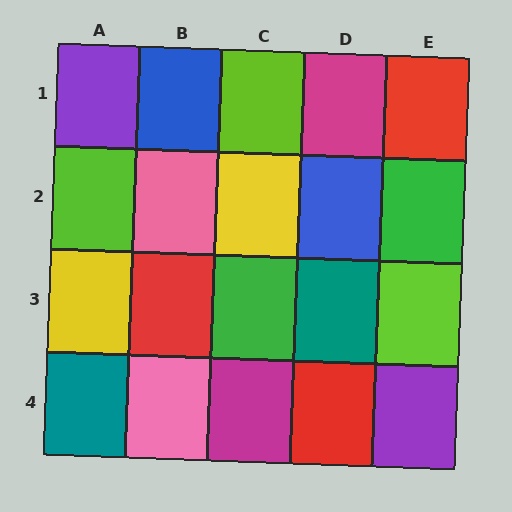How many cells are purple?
2 cells are purple.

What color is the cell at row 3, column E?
Lime.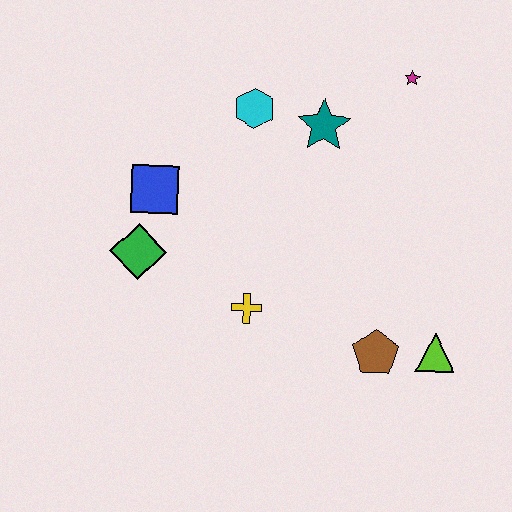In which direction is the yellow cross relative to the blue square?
The yellow cross is below the blue square.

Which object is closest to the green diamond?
The blue square is closest to the green diamond.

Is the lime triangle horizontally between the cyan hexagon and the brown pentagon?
No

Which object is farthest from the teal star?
The lime triangle is farthest from the teal star.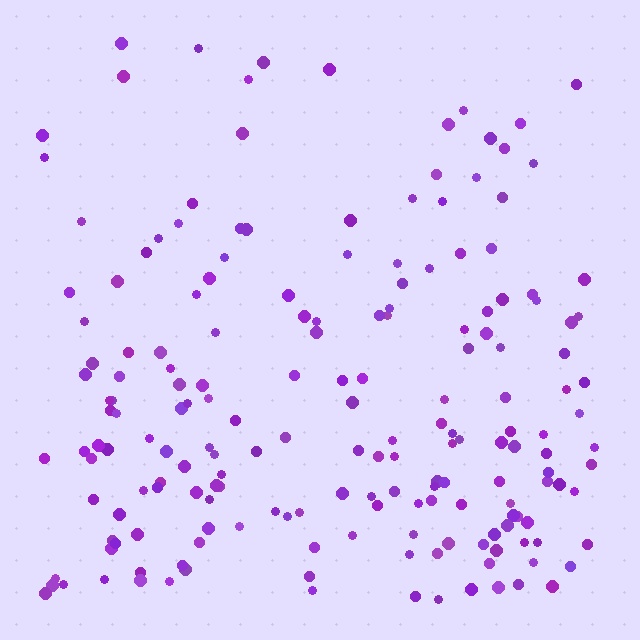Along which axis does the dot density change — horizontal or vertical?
Vertical.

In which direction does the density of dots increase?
From top to bottom, with the bottom side densest.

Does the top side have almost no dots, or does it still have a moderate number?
Still a moderate number, just noticeably fewer than the bottom.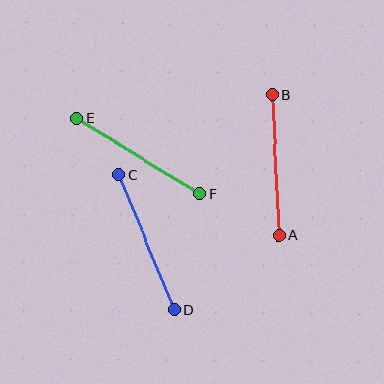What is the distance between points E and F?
The distance is approximately 145 pixels.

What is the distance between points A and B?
The distance is approximately 141 pixels.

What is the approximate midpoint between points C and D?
The midpoint is at approximately (147, 242) pixels.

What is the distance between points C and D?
The distance is approximately 146 pixels.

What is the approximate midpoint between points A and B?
The midpoint is at approximately (275, 165) pixels.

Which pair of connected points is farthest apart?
Points C and D are farthest apart.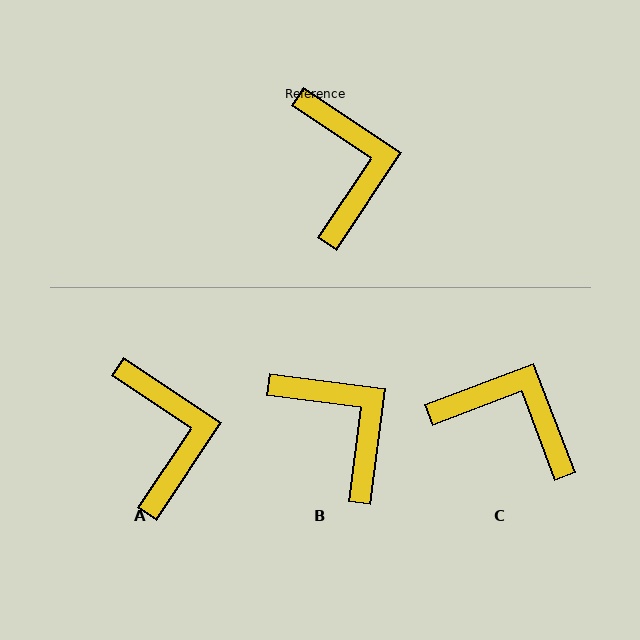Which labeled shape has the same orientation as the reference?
A.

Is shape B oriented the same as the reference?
No, it is off by about 26 degrees.